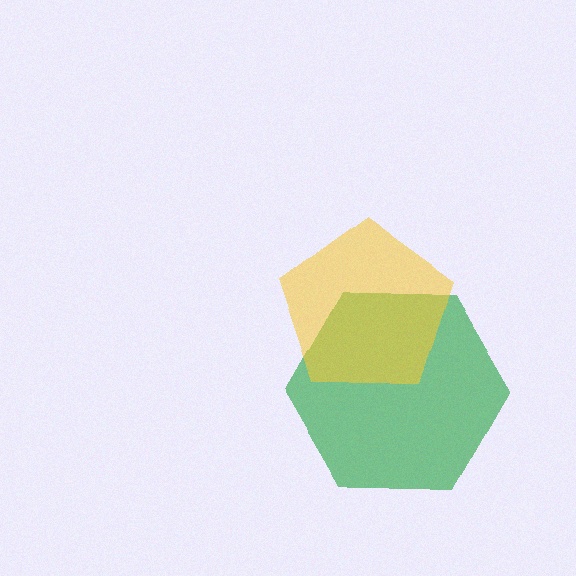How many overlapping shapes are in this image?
There are 2 overlapping shapes in the image.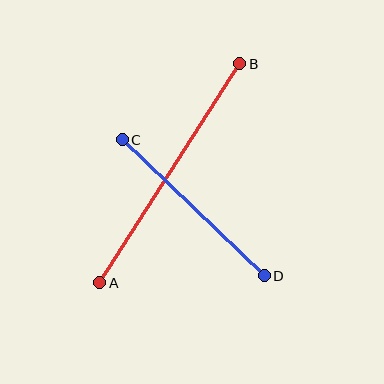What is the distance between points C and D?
The distance is approximately 196 pixels.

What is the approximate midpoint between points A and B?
The midpoint is at approximately (170, 173) pixels.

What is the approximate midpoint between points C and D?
The midpoint is at approximately (193, 208) pixels.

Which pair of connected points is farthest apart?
Points A and B are farthest apart.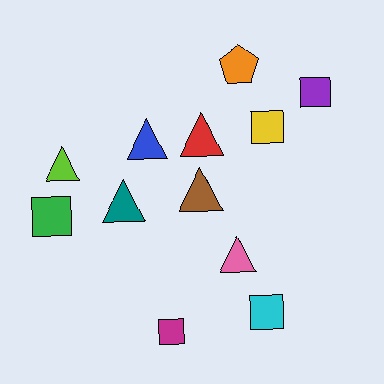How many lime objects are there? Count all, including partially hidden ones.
There is 1 lime object.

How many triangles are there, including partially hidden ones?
There are 6 triangles.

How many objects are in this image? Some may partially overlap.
There are 12 objects.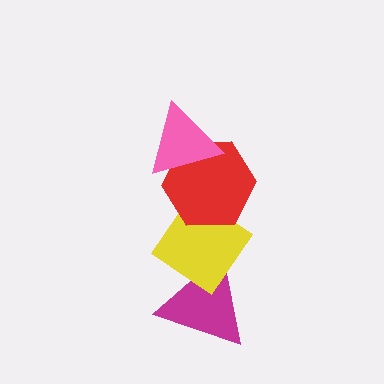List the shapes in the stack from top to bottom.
From top to bottom: the pink triangle, the red hexagon, the yellow diamond, the magenta triangle.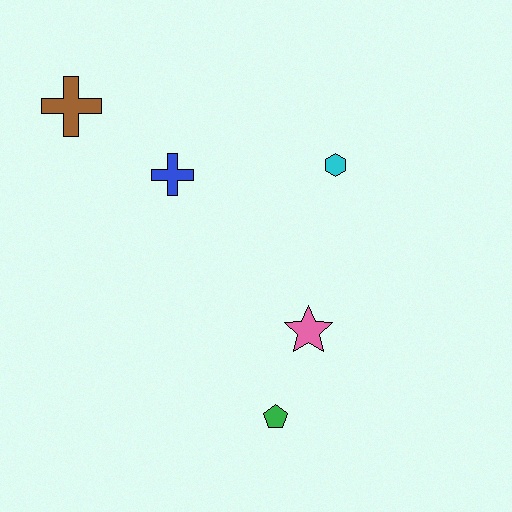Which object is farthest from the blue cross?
The green pentagon is farthest from the blue cross.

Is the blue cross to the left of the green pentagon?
Yes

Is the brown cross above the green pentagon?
Yes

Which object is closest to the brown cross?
The blue cross is closest to the brown cross.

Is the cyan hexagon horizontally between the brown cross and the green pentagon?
No